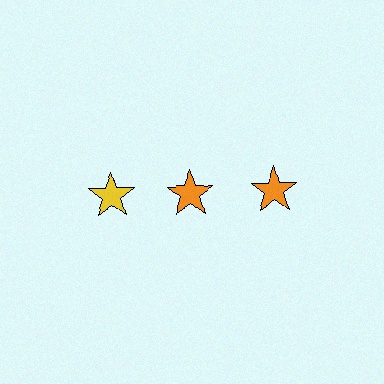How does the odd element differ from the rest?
It has a different color: yellow instead of orange.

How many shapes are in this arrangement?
There are 3 shapes arranged in a grid pattern.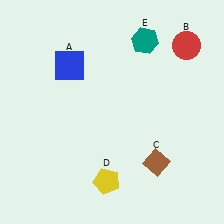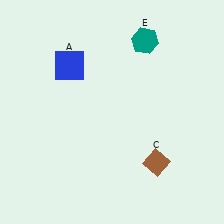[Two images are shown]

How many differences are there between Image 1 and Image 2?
There are 2 differences between the two images.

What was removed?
The yellow pentagon (D), the red circle (B) were removed in Image 2.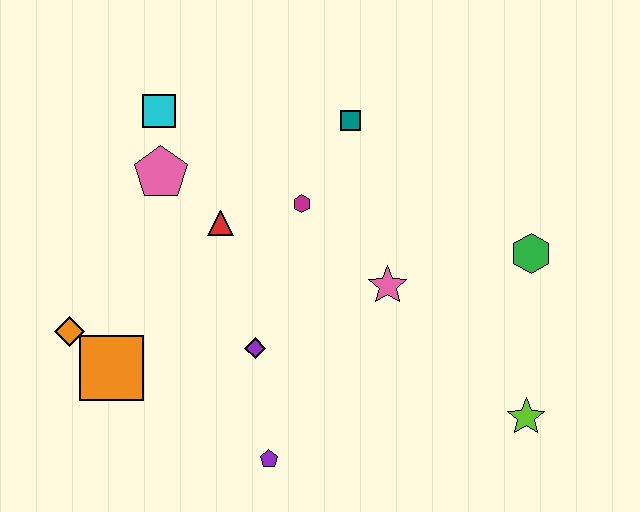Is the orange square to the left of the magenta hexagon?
Yes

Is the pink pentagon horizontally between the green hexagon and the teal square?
No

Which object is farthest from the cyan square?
The lime star is farthest from the cyan square.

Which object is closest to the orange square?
The orange diamond is closest to the orange square.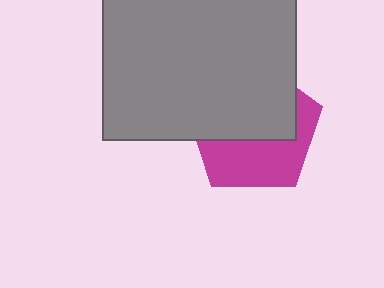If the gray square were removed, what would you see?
You would see the complete magenta pentagon.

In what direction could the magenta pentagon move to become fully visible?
The magenta pentagon could move down. That would shift it out from behind the gray square entirely.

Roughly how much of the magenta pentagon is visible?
A small part of it is visible (roughly 44%).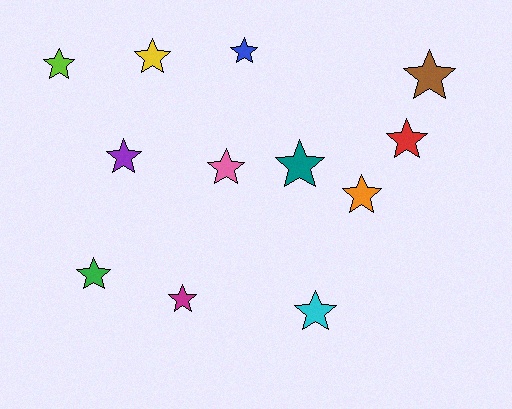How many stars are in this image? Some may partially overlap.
There are 12 stars.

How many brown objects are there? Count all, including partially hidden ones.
There is 1 brown object.